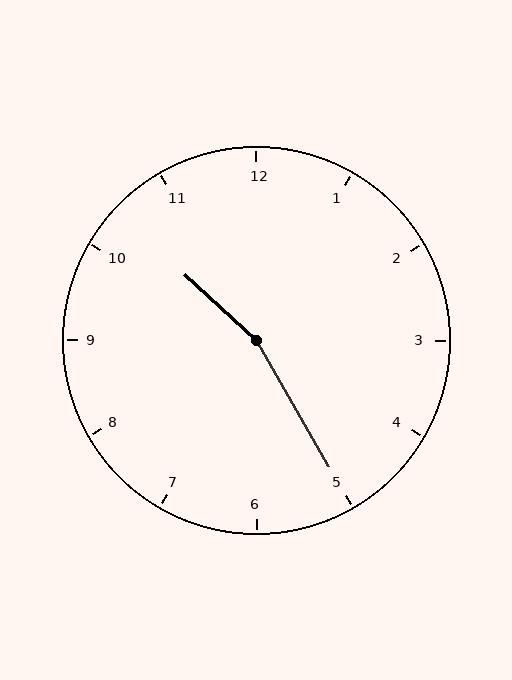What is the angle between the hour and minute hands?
Approximately 162 degrees.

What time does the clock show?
10:25.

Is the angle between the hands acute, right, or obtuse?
It is obtuse.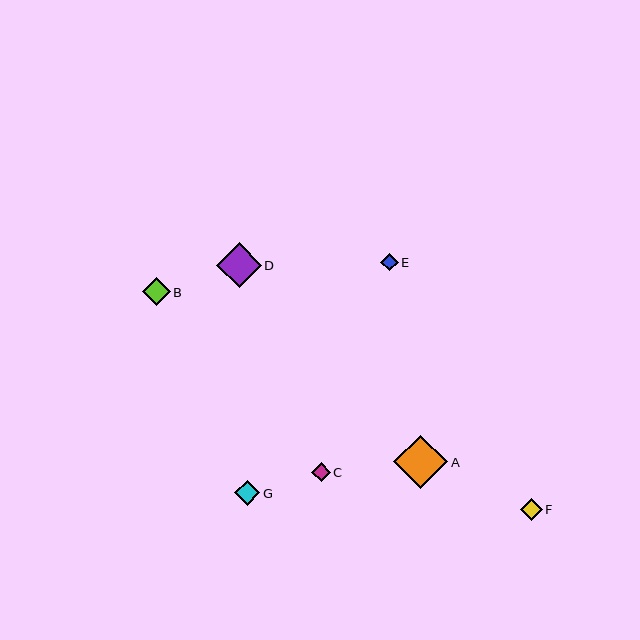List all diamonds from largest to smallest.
From largest to smallest: A, D, B, G, F, C, E.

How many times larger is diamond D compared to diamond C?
Diamond D is approximately 2.4 times the size of diamond C.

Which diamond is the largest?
Diamond A is the largest with a size of approximately 54 pixels.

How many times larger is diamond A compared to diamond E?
Diamond A is approximately 3.1 times the size of diamond E.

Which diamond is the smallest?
Diamond E is the smallest with a size of approximately 17 pixels.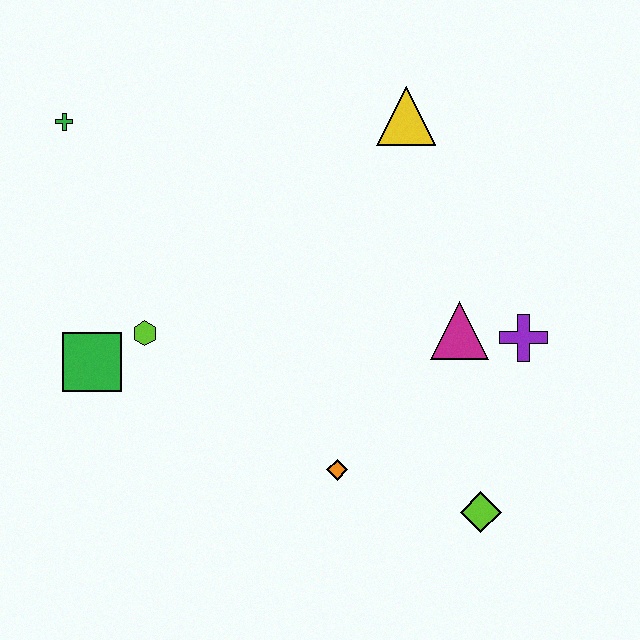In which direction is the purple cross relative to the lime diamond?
The purple cross is above the lime diamond.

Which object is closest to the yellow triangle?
The magenta triangle is closest to the yellow triangle.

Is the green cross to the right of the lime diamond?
No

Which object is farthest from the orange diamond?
The green cross is farthest from the orange diamond.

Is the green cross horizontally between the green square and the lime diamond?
No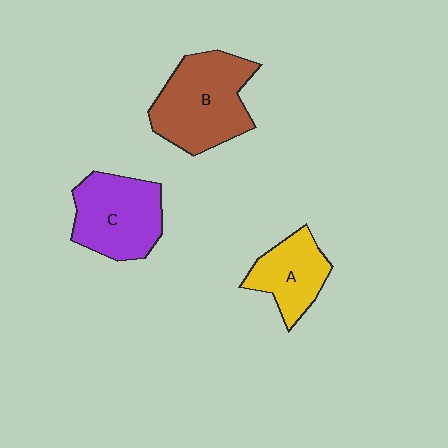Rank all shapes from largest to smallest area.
From largest to smallest: B (brown), C (purple), A (yellow).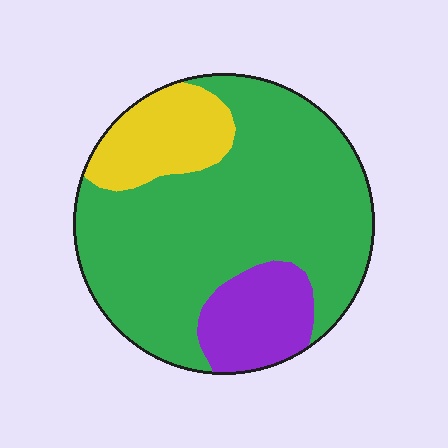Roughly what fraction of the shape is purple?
Purple takes up less than a quarter of the shape.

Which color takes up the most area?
Green, at roughly 70%.